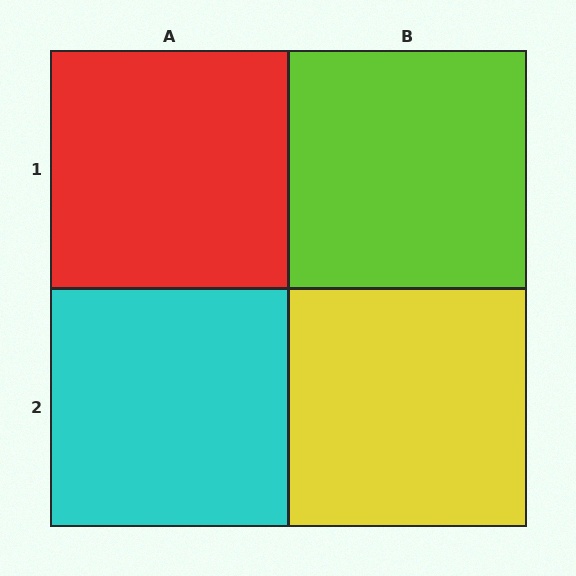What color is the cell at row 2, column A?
Cyan.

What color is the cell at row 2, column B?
Yellow.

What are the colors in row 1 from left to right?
Red, lime.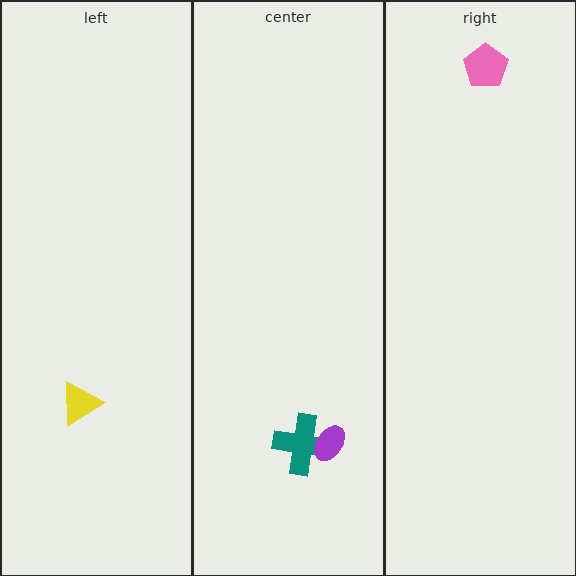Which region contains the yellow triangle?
The left region.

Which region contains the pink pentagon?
The right region.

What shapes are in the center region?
The teal cross, the purple ellipse.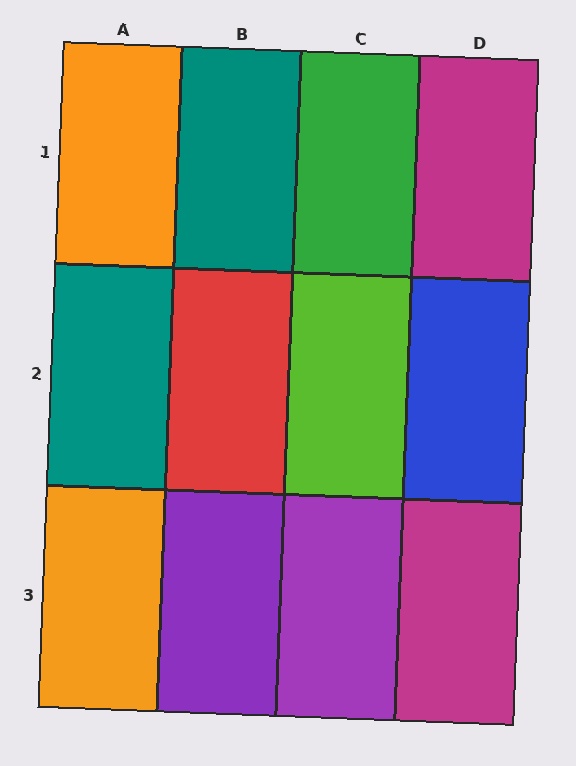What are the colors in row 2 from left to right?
Teal, red, lime, blue.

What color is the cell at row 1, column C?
Green.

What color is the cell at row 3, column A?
Orange.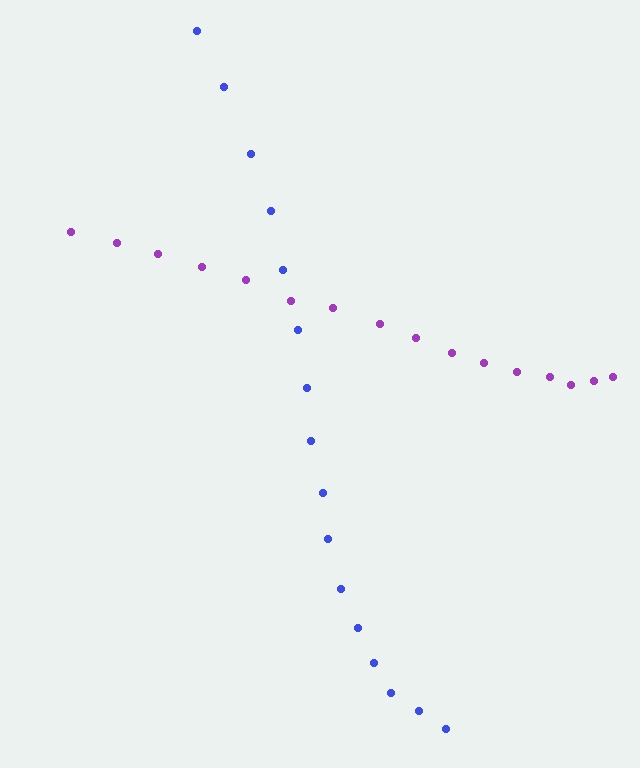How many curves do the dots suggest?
There are 2 distinct paths.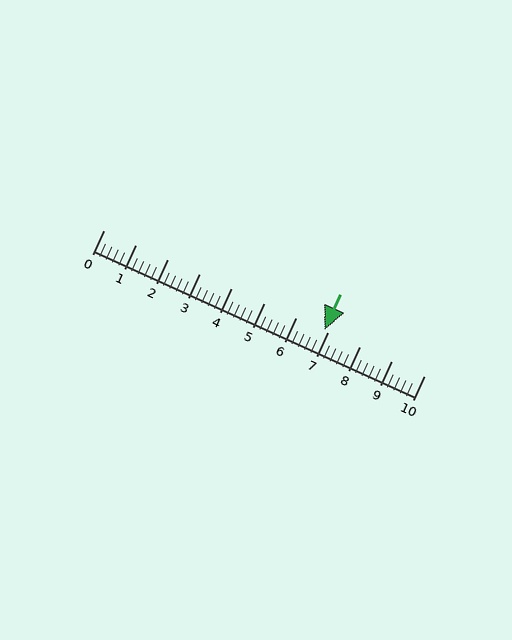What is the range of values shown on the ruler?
The ruler shows values from 0 to 10.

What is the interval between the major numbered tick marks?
The major tick marks are spaced 1 units apart.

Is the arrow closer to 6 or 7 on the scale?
The arrow is closer to 7.